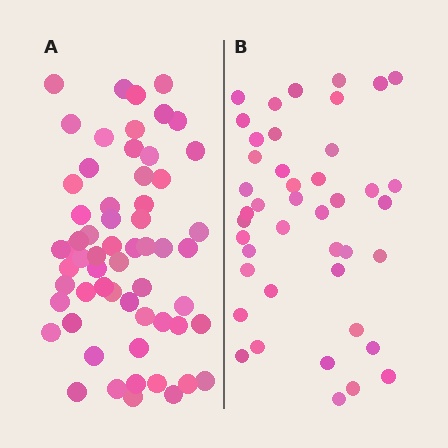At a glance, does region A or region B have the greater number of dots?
Region A (the left region) has more dots.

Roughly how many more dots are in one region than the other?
Region A has approximately 15 more dots than region B.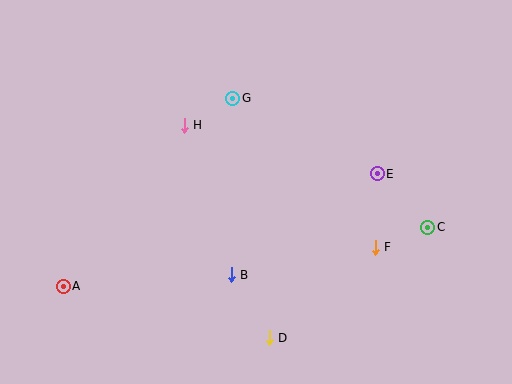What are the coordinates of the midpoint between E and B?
The midpoint between E and B is at (304, 224).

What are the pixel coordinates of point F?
Point F is at (375, 247).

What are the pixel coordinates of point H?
Point H is at (184, 125).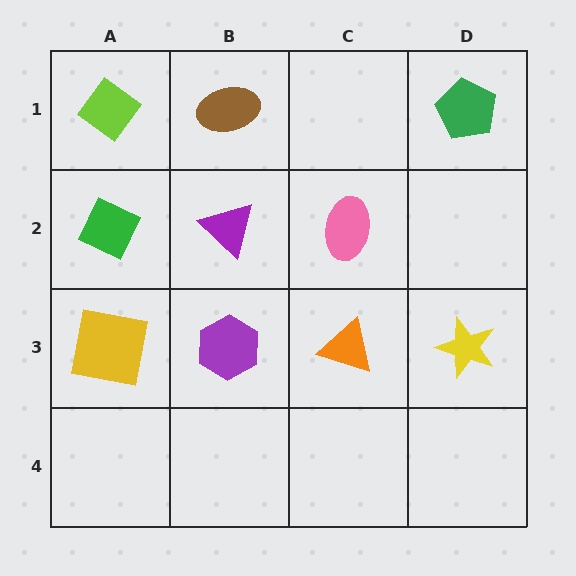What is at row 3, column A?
A yellow square.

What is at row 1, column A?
A lime diamond.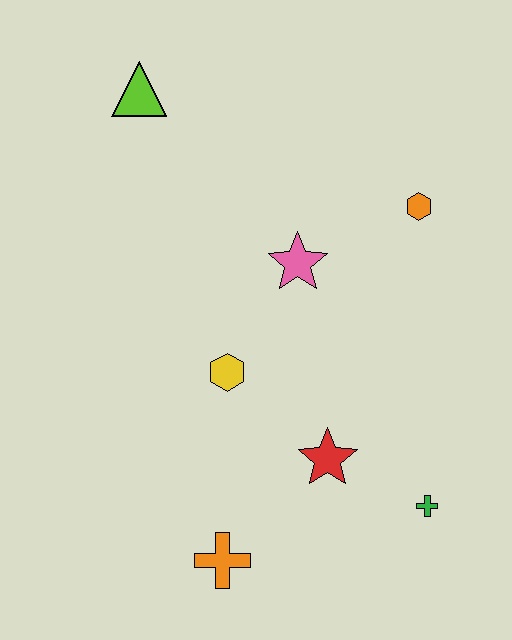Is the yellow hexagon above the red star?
Yes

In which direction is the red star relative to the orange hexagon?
The red star is below the orange hexagon.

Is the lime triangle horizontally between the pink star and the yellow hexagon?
No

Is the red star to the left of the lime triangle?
No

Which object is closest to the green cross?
The red star is closest to the green cross.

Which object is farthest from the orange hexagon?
The orange cross is farthest from the orange hexagon.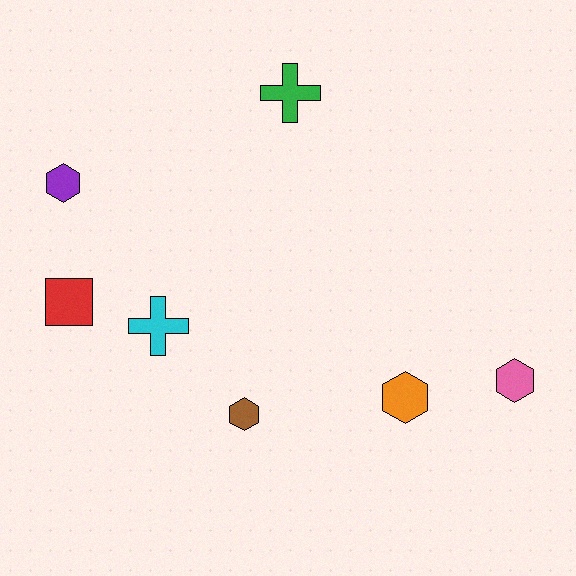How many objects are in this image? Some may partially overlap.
There are 7 objects.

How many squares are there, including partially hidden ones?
There is 1 square.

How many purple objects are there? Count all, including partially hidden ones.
There is 1 purple object.